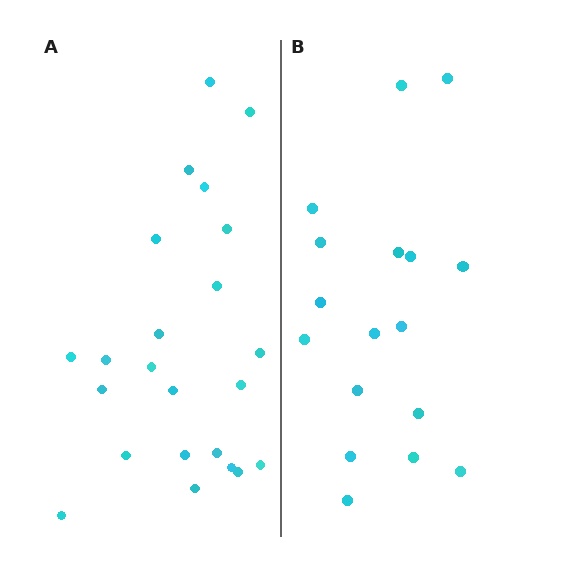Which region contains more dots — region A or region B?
Region A (the left region) has more dots.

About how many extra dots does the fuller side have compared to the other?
Region A has about 6 more dots than region B.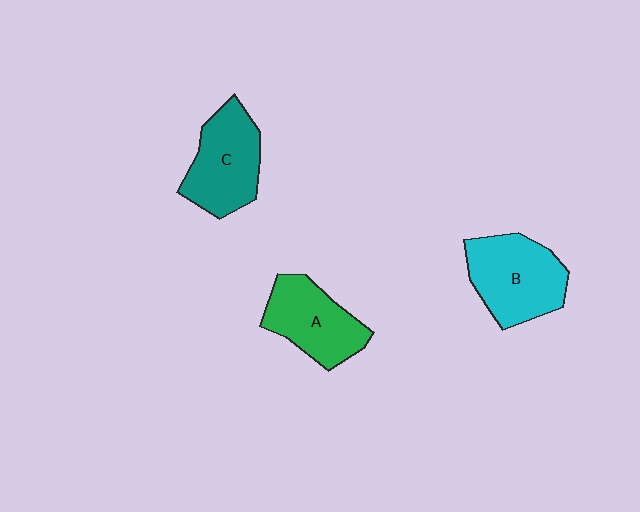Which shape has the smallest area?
Shape A (green).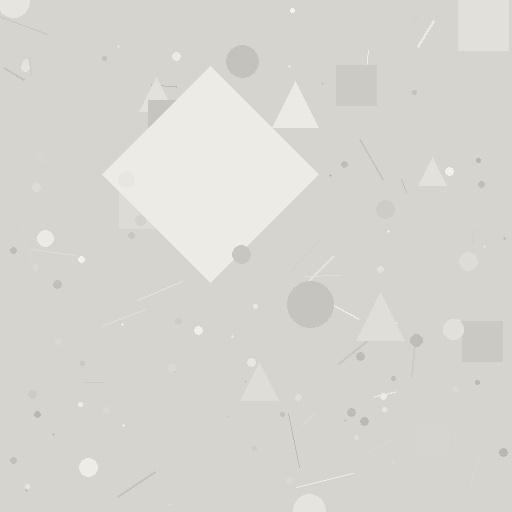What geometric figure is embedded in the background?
A diamond is embedded in the background.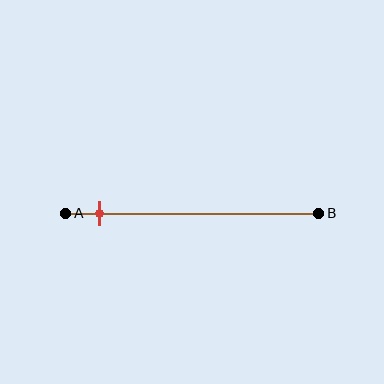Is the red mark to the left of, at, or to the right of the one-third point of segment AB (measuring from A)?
The red mark is to the left of the one-third point of segment AB.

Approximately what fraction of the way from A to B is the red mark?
The red mark is approximately 15% of the way from A to B.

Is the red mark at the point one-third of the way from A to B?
No, the mark is at about 15% from A, not at the 33% one-third point.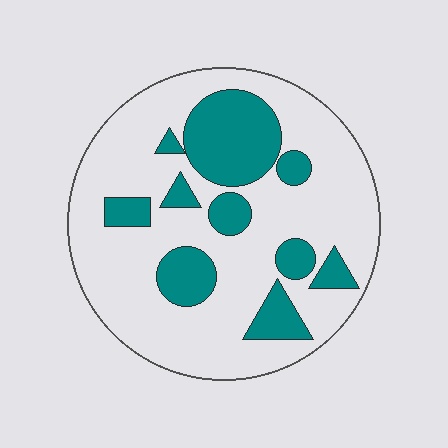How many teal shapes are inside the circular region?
10.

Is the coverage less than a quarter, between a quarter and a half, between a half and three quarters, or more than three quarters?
Between a quarter and a half.